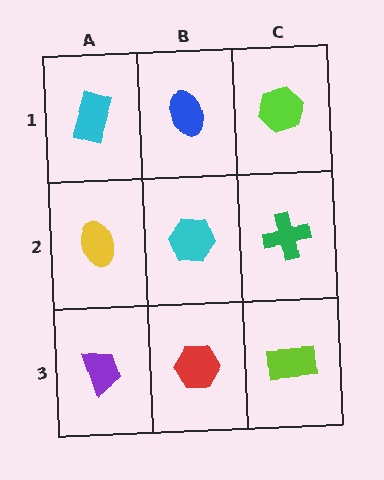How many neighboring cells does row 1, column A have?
2.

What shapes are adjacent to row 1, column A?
A yellow ellipse (row 2, column A), a blue ellipse (row 1, column B).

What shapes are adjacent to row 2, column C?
A lime hexagon (row 1, column C), a lime rectangle (row 3, column C), a cyan hexagon (row 2, column B).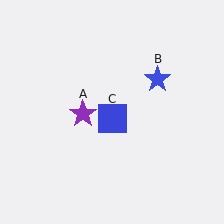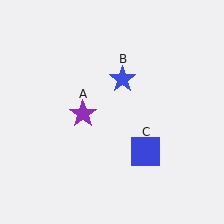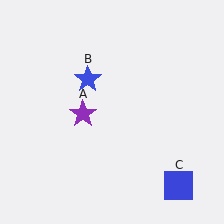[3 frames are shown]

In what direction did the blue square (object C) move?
The blue square (object C) moved down and to the right.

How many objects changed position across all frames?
2 objects changed position: blue star (object B), blue square (object C).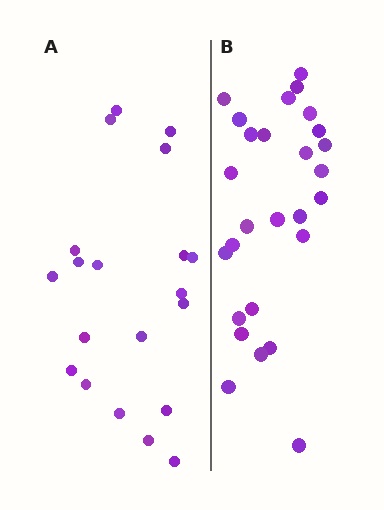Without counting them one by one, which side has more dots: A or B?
Region B (the right region) has more dots.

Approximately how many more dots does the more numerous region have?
Region B has roughly 8 or so more dots than region A.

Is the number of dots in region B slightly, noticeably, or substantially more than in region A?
Region B has noticeably more, but not dramatically so. The ratio is roughly 1.4 to 1.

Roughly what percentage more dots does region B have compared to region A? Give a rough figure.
About 35% more.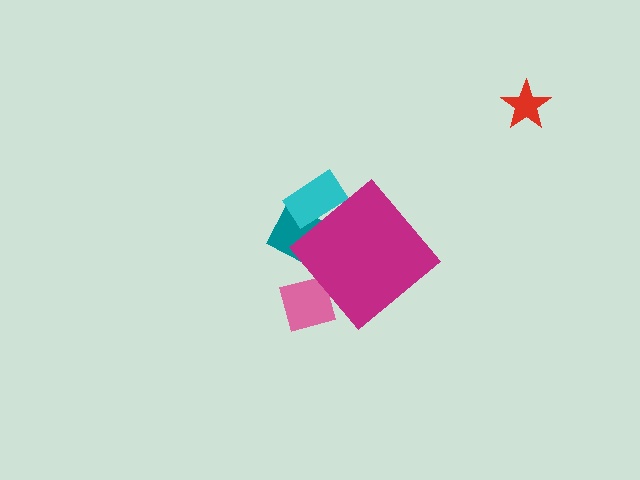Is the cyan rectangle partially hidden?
Yes, the cyan rectangle is partially hidden behind the magenta diamond.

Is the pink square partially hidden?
Yes, the pink square is partially hidden behind the magenta diamond.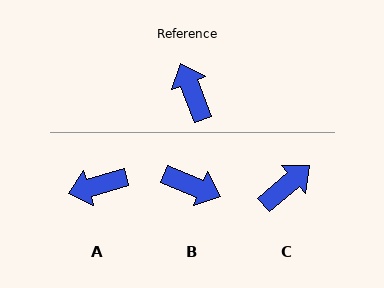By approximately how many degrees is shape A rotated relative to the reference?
Approximately 84 degrees counter-clockwise.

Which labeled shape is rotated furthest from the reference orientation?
B, about 134 degrees away.